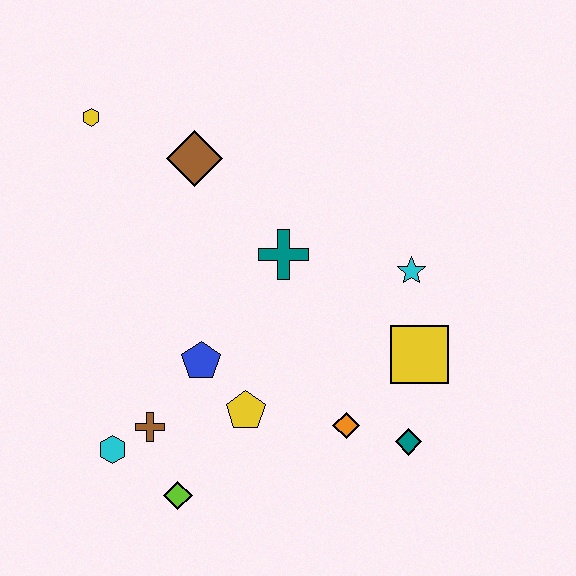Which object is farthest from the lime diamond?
The yellow hexagon is farthest from the lime diamond.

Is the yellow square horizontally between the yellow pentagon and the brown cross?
No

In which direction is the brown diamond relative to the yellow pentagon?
The brown diamond is above the yellow pentagon.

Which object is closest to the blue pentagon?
The yellow pentagon is closest to the blue pentagon.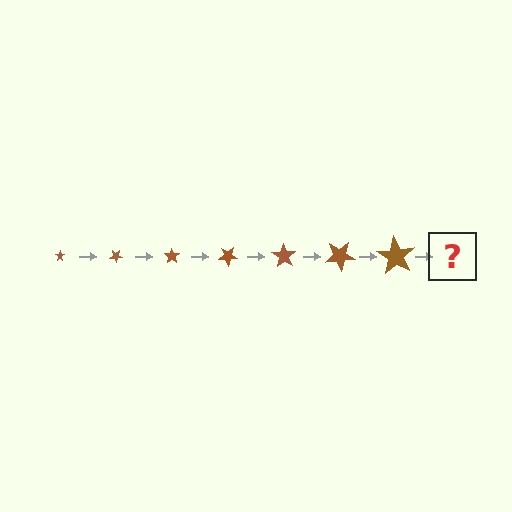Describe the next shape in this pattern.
It should be a star, larger than the previous one and rotated 245 degrees from the start.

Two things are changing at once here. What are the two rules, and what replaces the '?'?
The two rules are that the star grows larger each step and it rotates 35 degrees each step. The '?' should be a star, larger than the previous one and rotated 245 degrees from the start.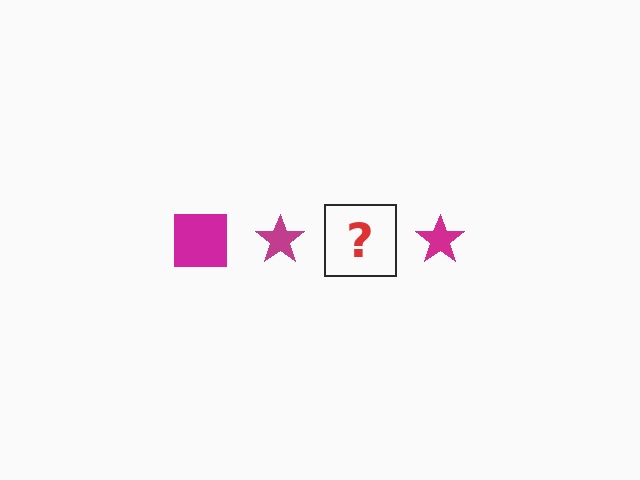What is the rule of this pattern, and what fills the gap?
The rule is that the pattern cycles through square, star shapes in magenta. The gap should be filled with a magenta square.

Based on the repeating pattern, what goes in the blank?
The blank should be a magenta square.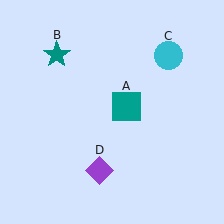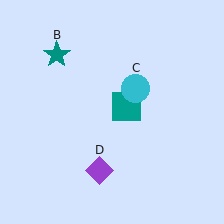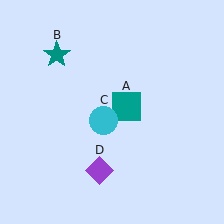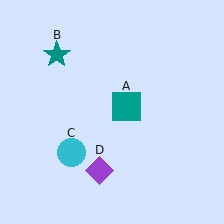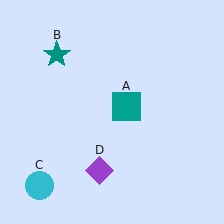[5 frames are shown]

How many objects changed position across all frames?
1 object changed position: cyan circle (object C).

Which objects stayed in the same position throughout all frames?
Teal square (object A) and teal star (object B) and purple diamond (object D) remained stationary.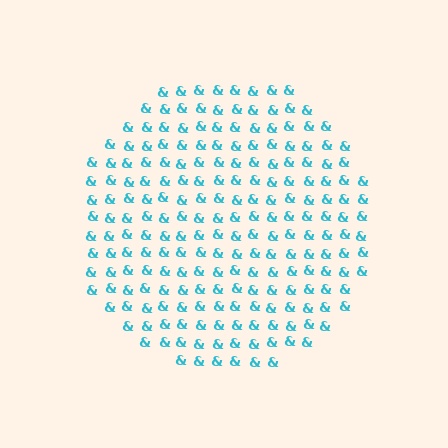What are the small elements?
The small elements are ampersands.